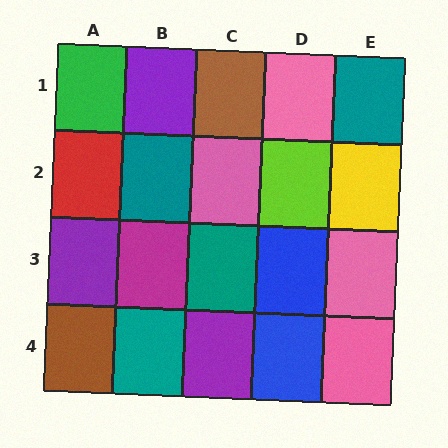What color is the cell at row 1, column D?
Pink.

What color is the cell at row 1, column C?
Brown.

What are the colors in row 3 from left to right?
Purple, magenta, teal, blue, pink.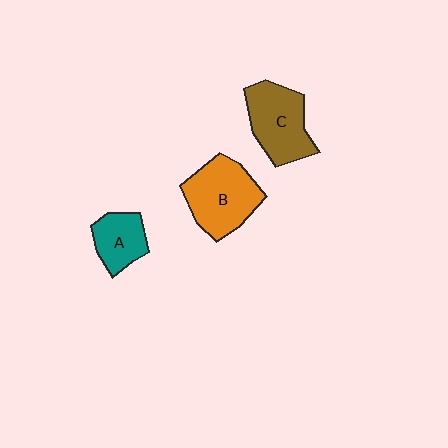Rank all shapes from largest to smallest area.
From largest to smallest: B (orange), C (brown), A (teal).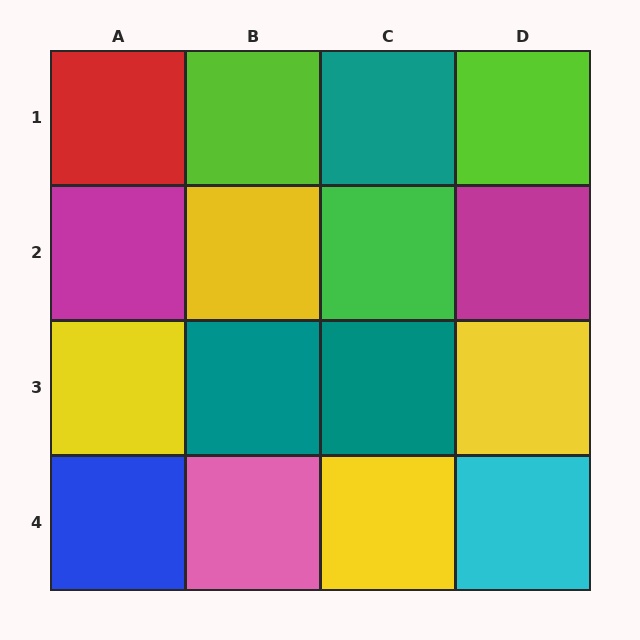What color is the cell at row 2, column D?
Magenta.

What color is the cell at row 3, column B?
Teal.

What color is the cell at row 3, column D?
Yellow.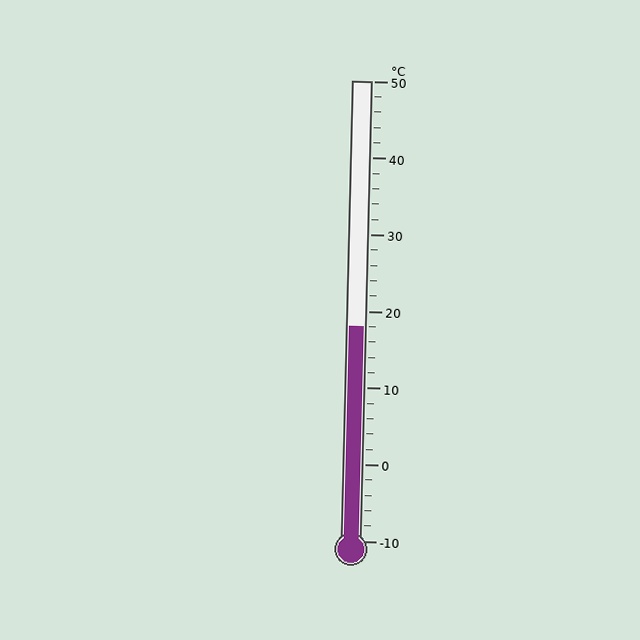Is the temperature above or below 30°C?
The temperature is below 30°C.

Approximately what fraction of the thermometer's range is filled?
The thermometer is filled to approximately 45% of its range.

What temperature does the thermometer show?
The thermometer shows approximately 18°C.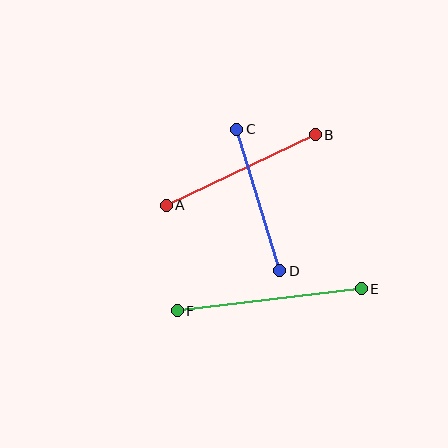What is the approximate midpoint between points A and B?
The midpoint is at approximately (241, 170) pixels.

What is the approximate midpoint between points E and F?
The midpoint is at approximately (269, 300) pixels.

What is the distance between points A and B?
The distance is approximately 165 pixels.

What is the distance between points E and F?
The distance is approximately 186 pixels.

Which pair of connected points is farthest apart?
Points E and F are farthest apart.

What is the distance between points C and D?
The distance is approximately 148 pixels.